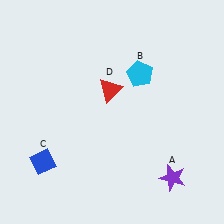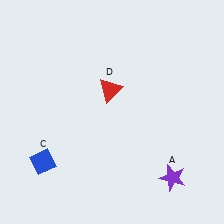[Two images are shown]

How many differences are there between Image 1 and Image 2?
There is 1 difference between the two images.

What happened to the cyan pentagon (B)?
The cyan pentagon (B) was removed in Image 2. It was in the top-right area of Image 1.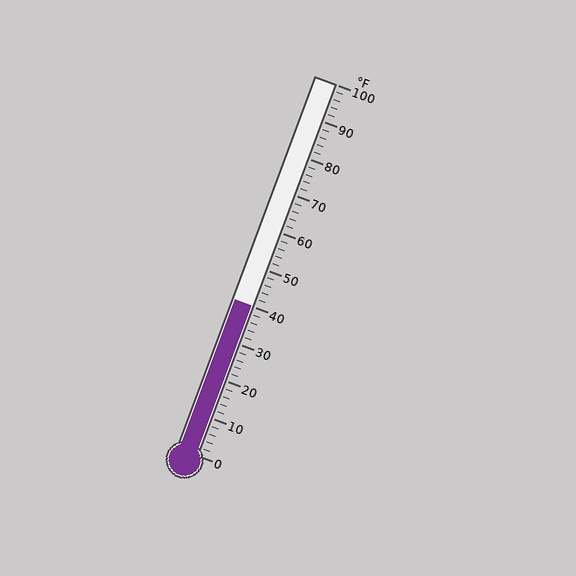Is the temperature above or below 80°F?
The temperature is below 80°F.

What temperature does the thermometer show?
The thermometer shows approximately 40°F.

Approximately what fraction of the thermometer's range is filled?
The thermometer is filled to approximately 40% of its range.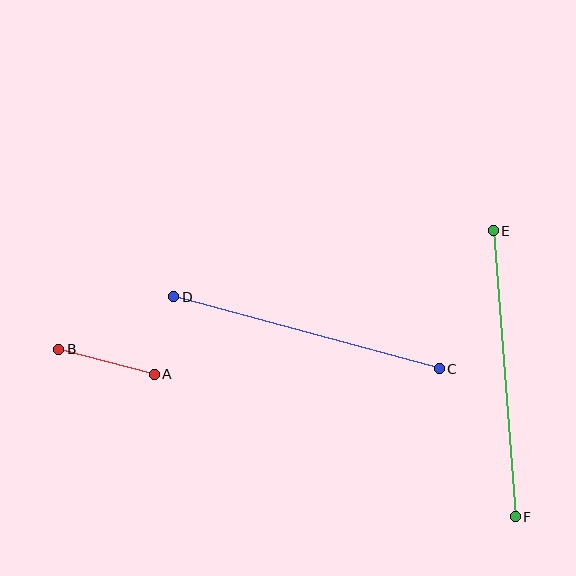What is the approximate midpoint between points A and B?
The midpoint is at approximately (107, 362) pixels.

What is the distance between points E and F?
The distance is approximately 287 pixels.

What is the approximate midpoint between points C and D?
The midpoint is at approximately (307, 333) pixels.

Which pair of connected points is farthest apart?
Points E and F are farthest apart.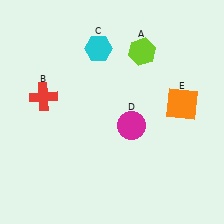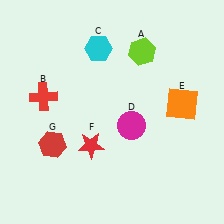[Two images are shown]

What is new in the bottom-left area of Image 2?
A red star (F) was added in the bottom-left area of Image 2.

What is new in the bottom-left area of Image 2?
A red hexagon (G) was added in the bottom-left area of Image 2.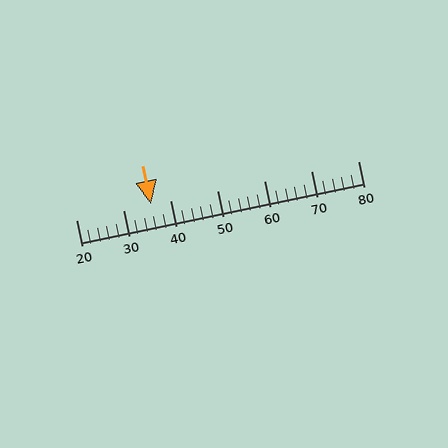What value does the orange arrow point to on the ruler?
The orange arrow points to approximately 36.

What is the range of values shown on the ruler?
The ruler shows values from 20 to 80.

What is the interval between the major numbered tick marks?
The major tick marks are spaced 10 units apart.